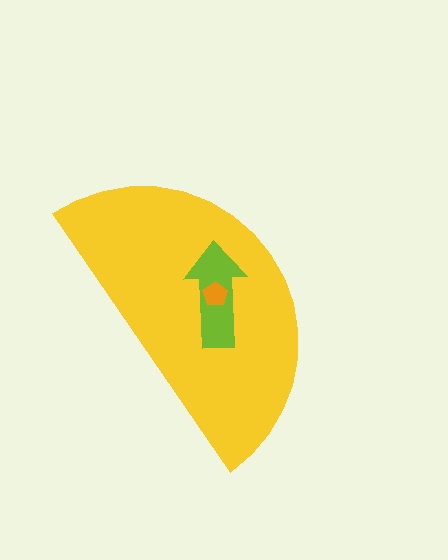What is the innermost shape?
The orange pentagon.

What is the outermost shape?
The yellow semicircle.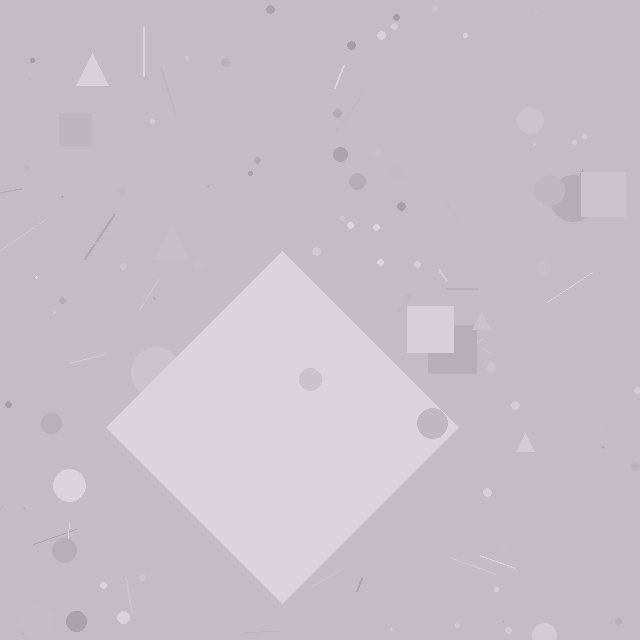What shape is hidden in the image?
A diamond is hidden in the image.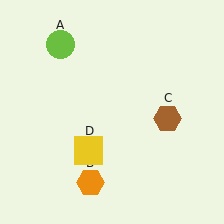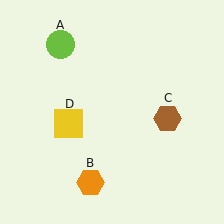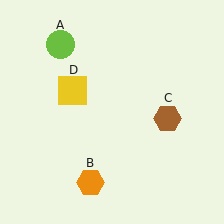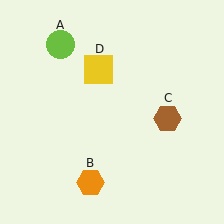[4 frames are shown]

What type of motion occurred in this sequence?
The yellow square (object D) rotated clockwise around the center of the scene.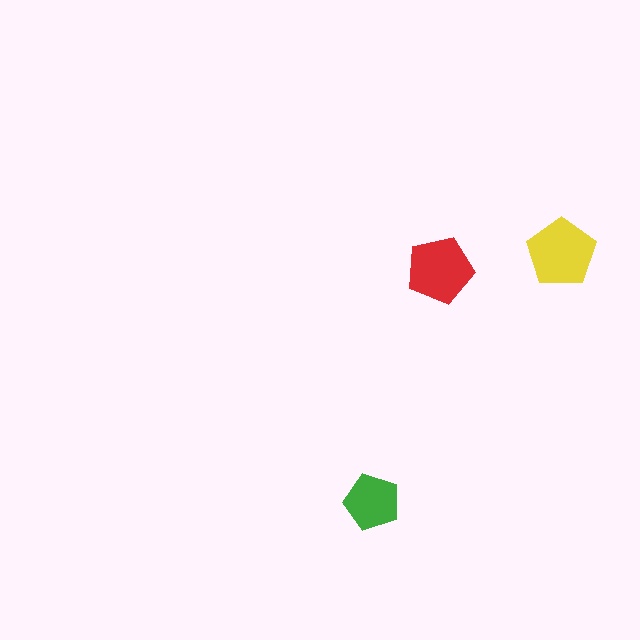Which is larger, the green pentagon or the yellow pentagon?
The yellow one.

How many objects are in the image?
There are 3 objects in the image.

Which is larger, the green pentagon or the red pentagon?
The red one.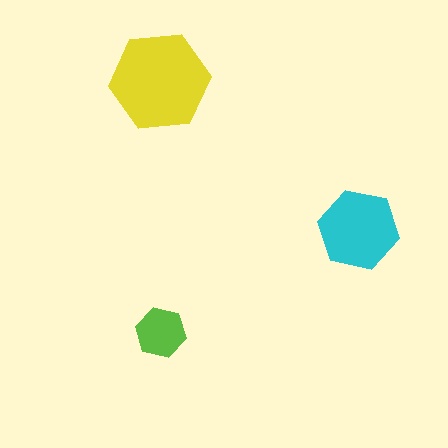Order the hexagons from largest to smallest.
the yellow one, the cyan one, the lime one.